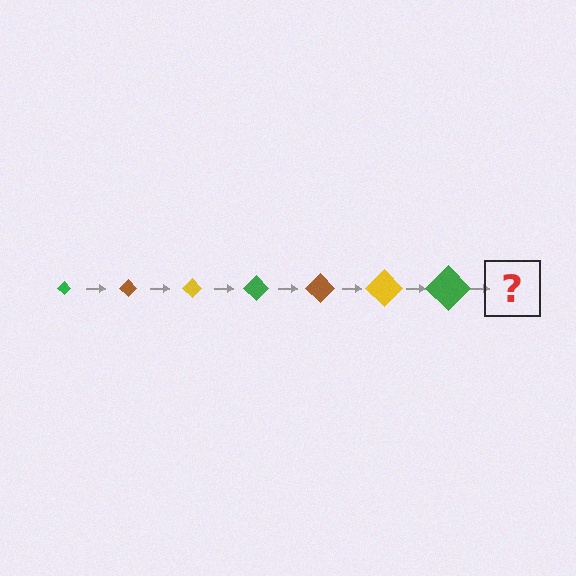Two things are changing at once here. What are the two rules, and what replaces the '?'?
The two rules are that the diamond grows larger each step and the color cycles through green, brown, and yellow. The '?' should be a brown diamond, larger than the previous one.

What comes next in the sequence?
The next element should be a brown diamond, larger than the previous one.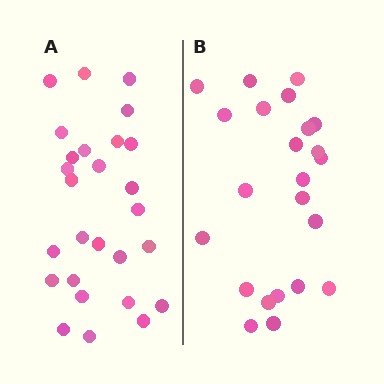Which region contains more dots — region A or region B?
Region A (the left region) has more dots.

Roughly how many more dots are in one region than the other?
Region A has about 4 more dots than region B.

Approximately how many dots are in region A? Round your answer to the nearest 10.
About 30 dots. (The exact count is 27, which rounds to 30.)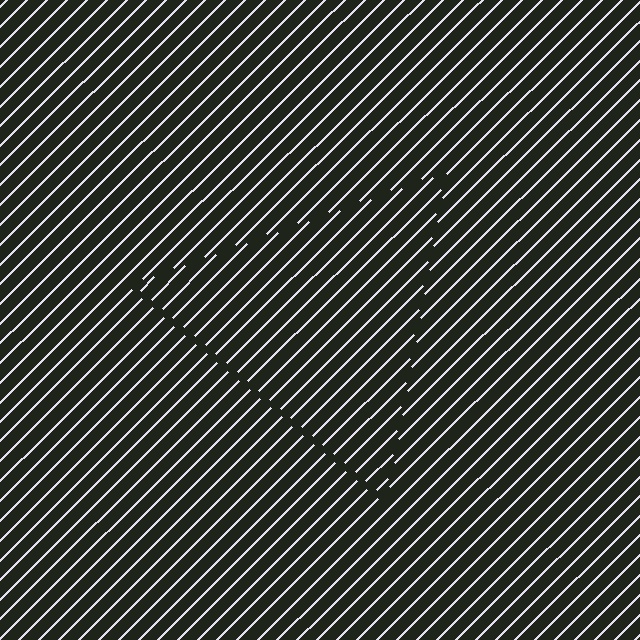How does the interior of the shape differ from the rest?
The interior of the shape contains the same grating, shifted by half a period — the contour is defined by the phase discontinuity where line-ends from the inner and outer gratings abut.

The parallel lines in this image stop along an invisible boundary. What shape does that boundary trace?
An illusory triangle. The interior of the shape contains the same grating, shifted by half a period — the contour is defined by the phase discontinuity where line-ends from the inner and outer gratings abut.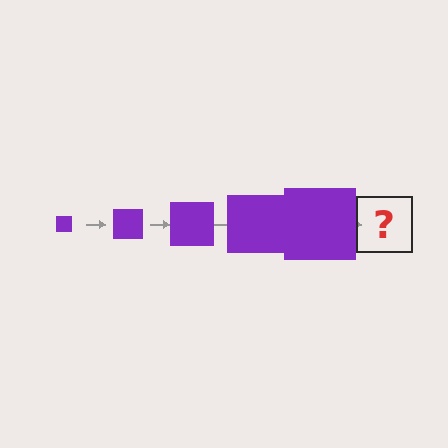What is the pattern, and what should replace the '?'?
The pattern is that the square gets progressively larger each step. The '?' should be a purple square, larger than the previous one.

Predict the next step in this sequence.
The next step is a purple square, larger than the previous one.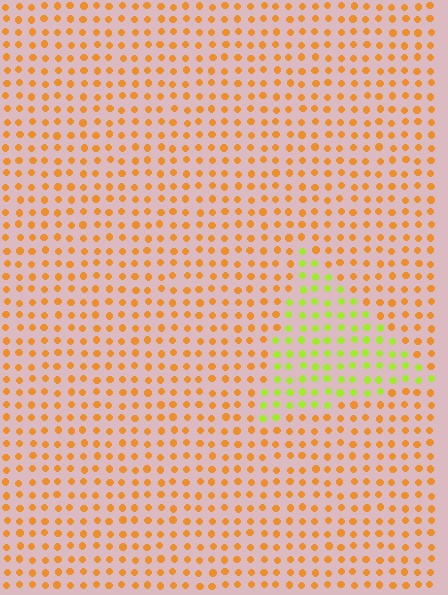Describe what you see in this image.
The image is filled with small orange elements in a uniform arrangement. A triangle-shaped region is visible where the elements are tinted to a slightly different hue, forming a subtle color boundary.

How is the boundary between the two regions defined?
The boundary is defined purely by a slight shift in hue (about 54 degrees). Spacing, size, and orientation are identical on both sides.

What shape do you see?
I see a triangle.